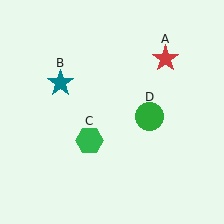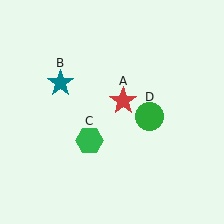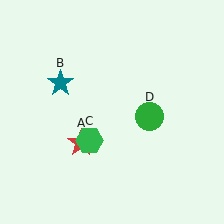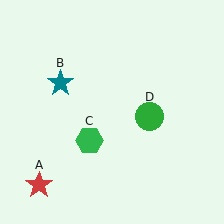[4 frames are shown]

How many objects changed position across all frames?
1 object changed position: red star (object A).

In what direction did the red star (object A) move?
The red star (object A) moved down and to the left.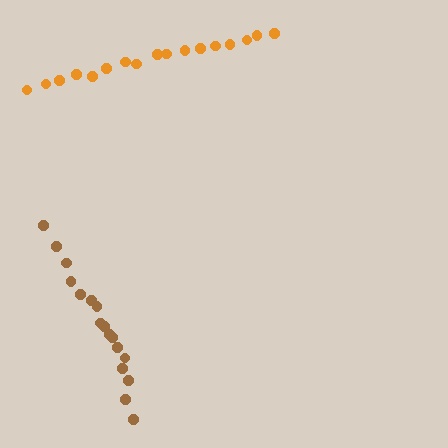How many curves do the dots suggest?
There are 2 distinct paths.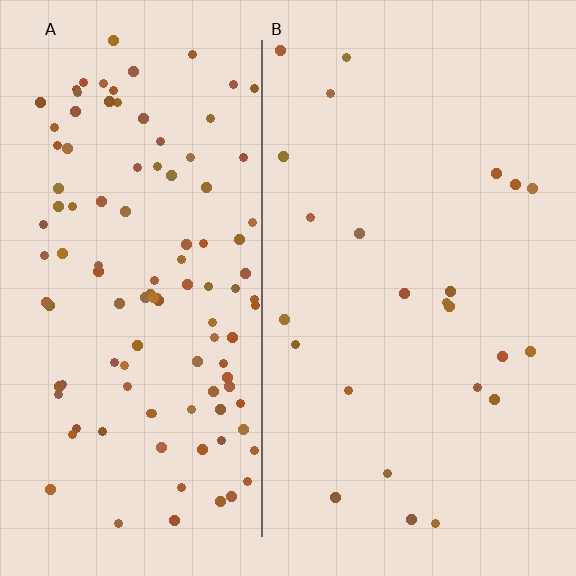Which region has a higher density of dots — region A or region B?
A (the left).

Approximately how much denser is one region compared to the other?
Approximately 4.7× — region A over region B.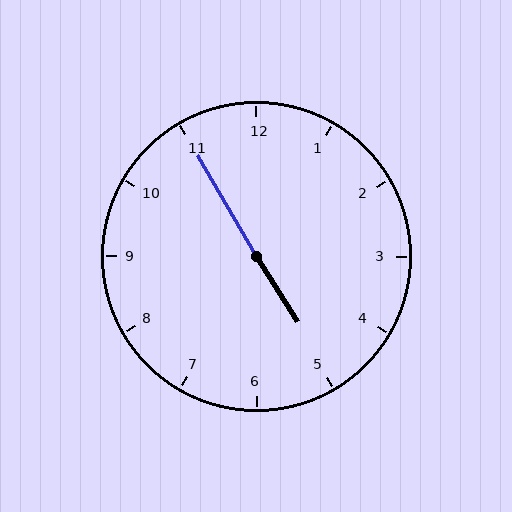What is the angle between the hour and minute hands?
Approximately 178 degrees.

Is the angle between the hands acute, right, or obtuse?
It is obtuse.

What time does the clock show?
4:55.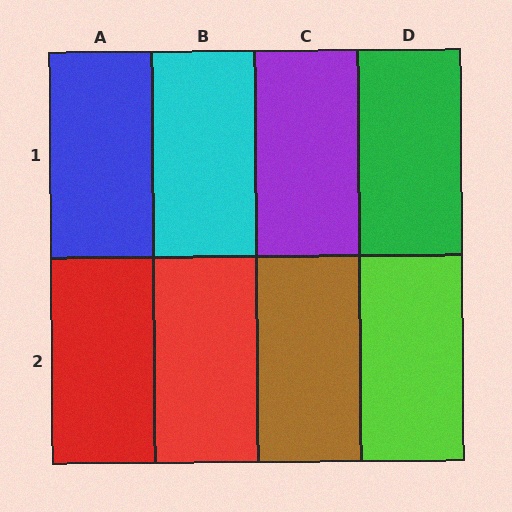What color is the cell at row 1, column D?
Green.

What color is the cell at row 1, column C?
Purple.